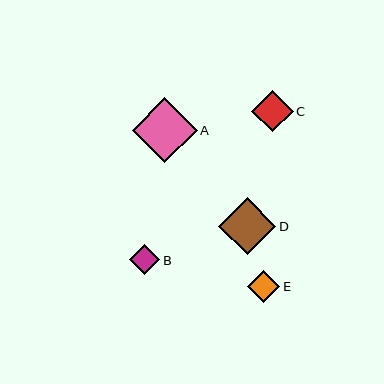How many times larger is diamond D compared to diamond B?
Diamond D is approximately 1.9 times the size of diamond B.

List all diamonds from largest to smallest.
From largest to smallest: A, D, C, E, B.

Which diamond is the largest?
Diamond A is the largest with a size of approximately 65 pixels.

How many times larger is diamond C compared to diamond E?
Diamond C is approximately 1.3 times the size of diamond E.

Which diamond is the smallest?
Diamond B is the smallest with a size of approximately 30 pixels.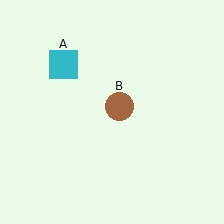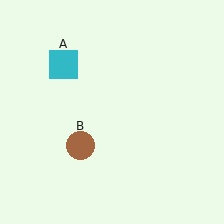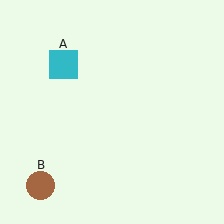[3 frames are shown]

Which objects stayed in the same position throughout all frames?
Cyan square (object A) remained stationary.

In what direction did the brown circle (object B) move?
The brown circle (object B) moved down and to the left.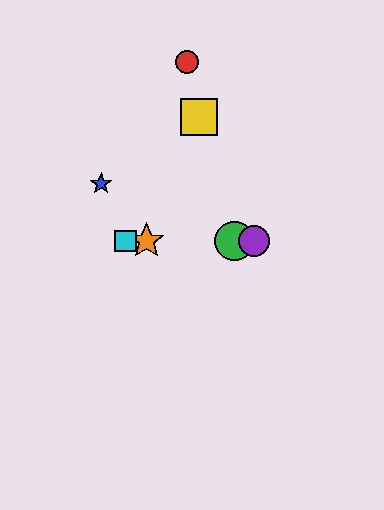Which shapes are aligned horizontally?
The green circle, the purple circle, the orange star, the cyan square are aligned horizontally.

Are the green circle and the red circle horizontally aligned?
No, the green circle is at y≈241 and the red circle is at y≈62.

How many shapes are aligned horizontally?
4 shapes (the green circle, the purple circle, the orange star, the cyan square) are aligned horizontally.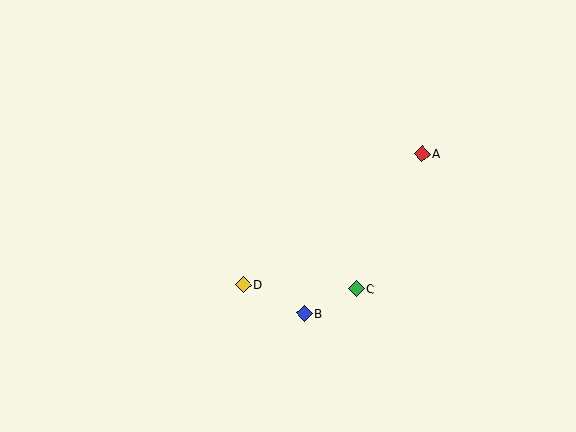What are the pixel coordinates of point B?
Point B is at (304, 314).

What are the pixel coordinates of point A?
Point A is at (422, 154).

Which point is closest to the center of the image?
Point D at (243, 285) is closest to the center.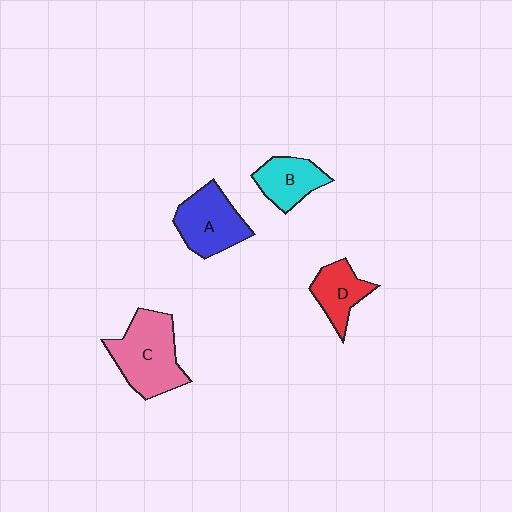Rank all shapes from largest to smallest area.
From largest to smallest: C (pink), A (blue), B (cyan), D (red).